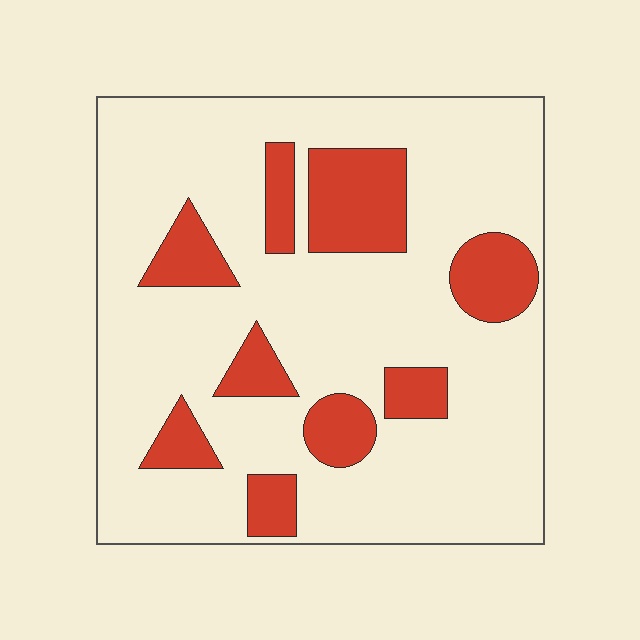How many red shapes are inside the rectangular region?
9.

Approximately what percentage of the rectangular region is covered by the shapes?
Approximately 20%.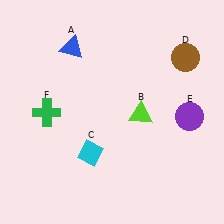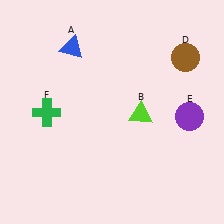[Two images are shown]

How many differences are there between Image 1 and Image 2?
There is 1 difference between the two images.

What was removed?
The cyan diamond (C) was removed in Image 2.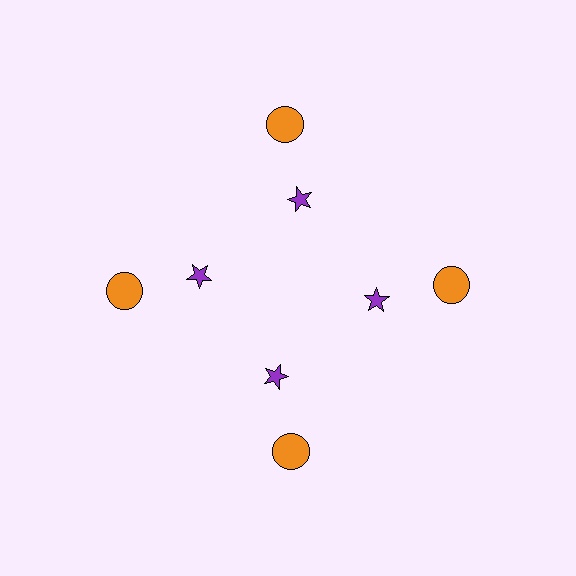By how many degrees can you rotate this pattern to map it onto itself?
The pattern maps onto itself every 90 degrees of rotation.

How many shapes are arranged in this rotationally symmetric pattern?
There are 8 shapes, arranged in 4 groups of 2.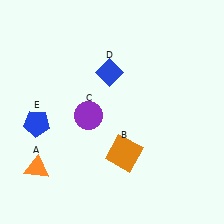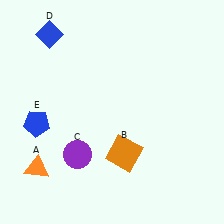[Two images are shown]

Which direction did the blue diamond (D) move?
The blue diamond (D) moved left.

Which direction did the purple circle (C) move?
The purple circle (C) moved down.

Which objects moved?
The objects that moved are: the purple circle (C), the blue diamond (D).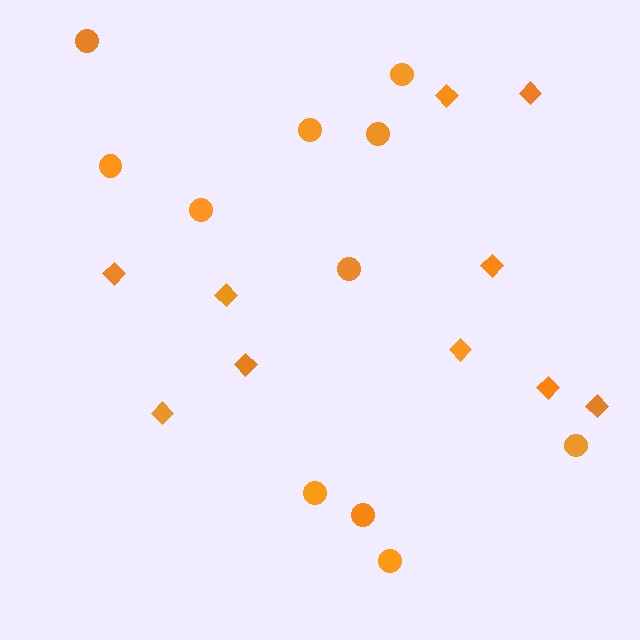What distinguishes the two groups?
There are 2 groups: one group of circles (11) and one group of diamonds (10).